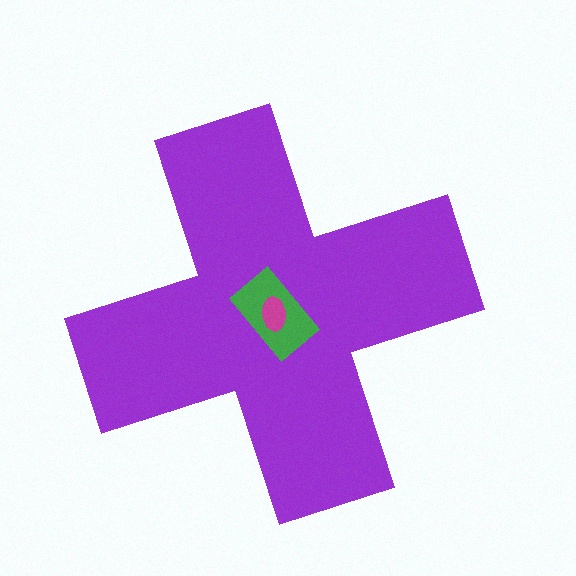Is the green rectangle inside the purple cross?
Yes.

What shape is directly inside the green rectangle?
The magenta ellipse.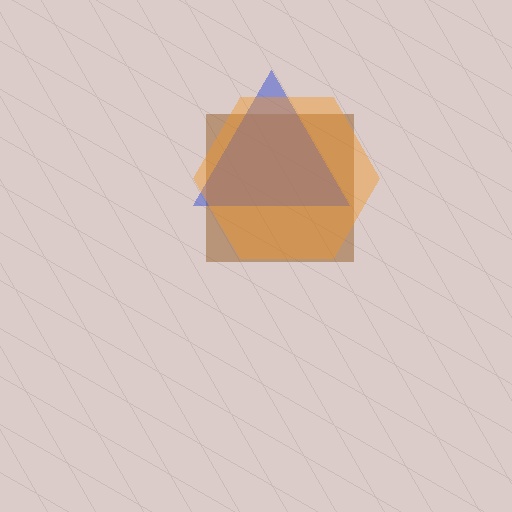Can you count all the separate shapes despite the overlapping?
Yes, there are 3 separate shapes.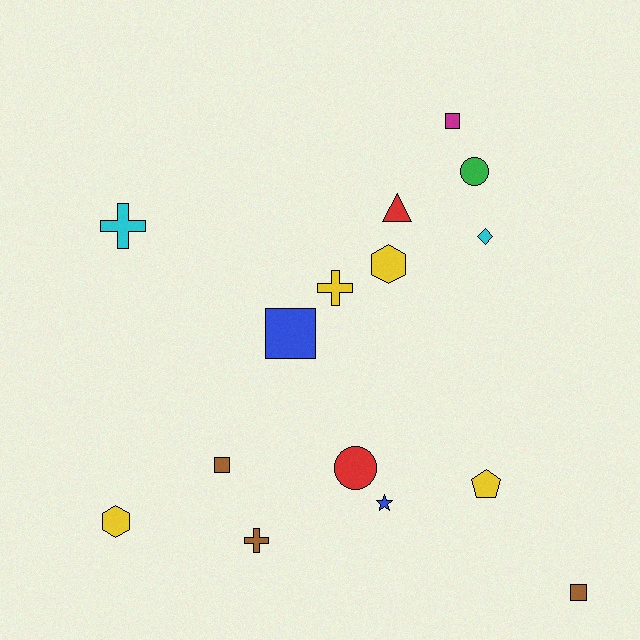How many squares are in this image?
There are 4 squares.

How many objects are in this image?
There are 15 objects.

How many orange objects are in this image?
There are no orange objects.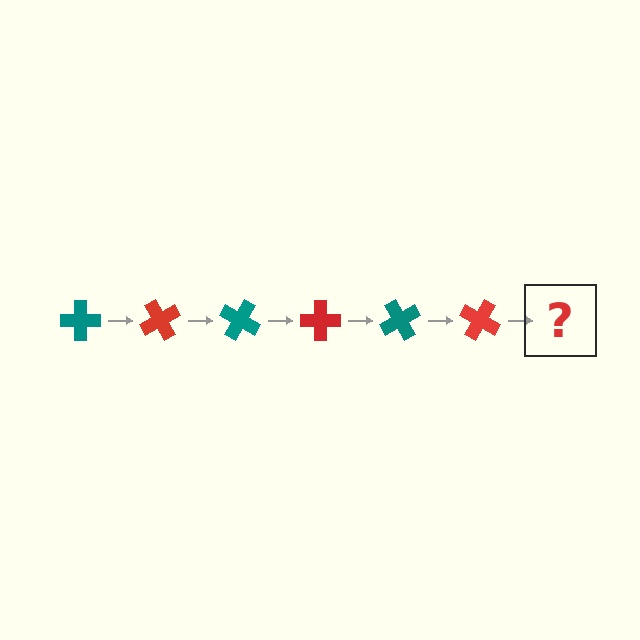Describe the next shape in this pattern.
It should be a teal cross, rotated 360 degrees from the start.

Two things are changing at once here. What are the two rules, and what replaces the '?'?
The two rules are that it rotates 60 degrees each step and the color cycles through teal and red. The '?' should be a teal cross, rotated 360 degrees from the start.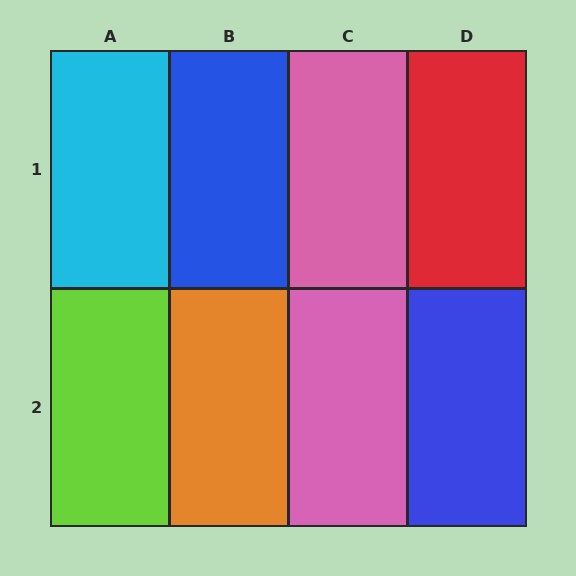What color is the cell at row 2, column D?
Blue.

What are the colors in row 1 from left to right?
Cyan, blue, pink, red.